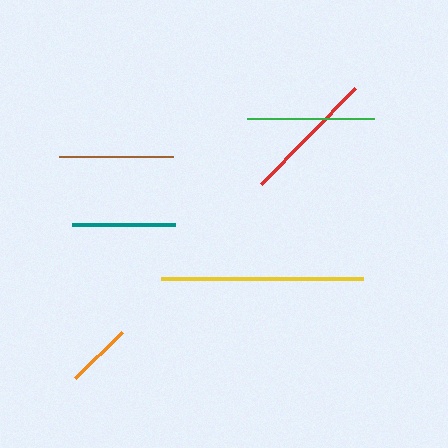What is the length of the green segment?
The green segment is approximately 127 pixels long.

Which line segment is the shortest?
The orange line is the shortest at approximately 66 pixels.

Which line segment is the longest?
The yellow line is the longest at approximately 202 pixels.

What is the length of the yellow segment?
The yellow segment is approximately 202 pixels long.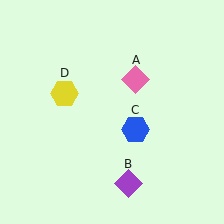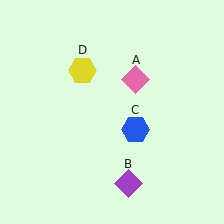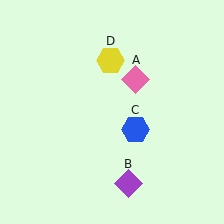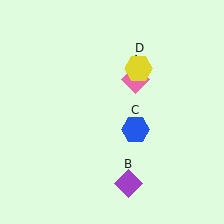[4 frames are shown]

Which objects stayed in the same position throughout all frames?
Pink diamond (object A) and purple diamond (object B) and blue hexagon (object C) remained stationary.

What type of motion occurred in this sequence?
The yellow hexagon (object D) rotated clockwise around the center of the scene.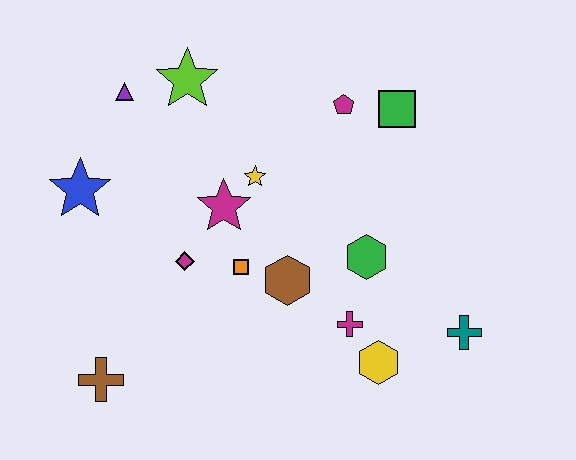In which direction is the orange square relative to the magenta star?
The orange square is below the magenta star.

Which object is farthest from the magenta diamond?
The teal cross is farthest from the magenta diamond.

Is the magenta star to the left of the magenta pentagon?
Yes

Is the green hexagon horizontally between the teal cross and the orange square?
Yes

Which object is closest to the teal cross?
The yellow hexagon is closest to the teal cross.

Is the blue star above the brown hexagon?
Yes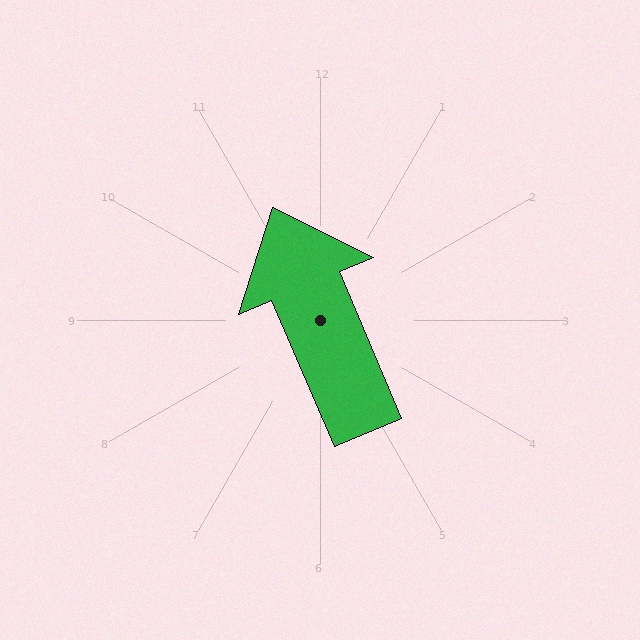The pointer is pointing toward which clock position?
Roughly 11 o'clock.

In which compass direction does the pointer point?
Northwest.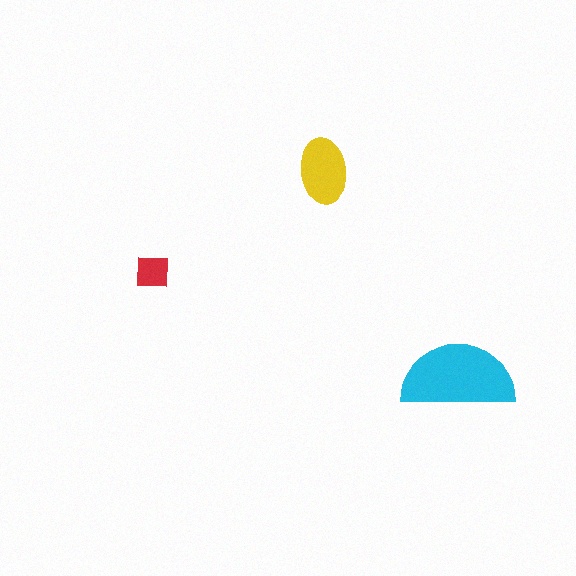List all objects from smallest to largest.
The red square, the yellow ellipse, the cyan semicircle.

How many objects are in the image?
There are 3 objects in the image.